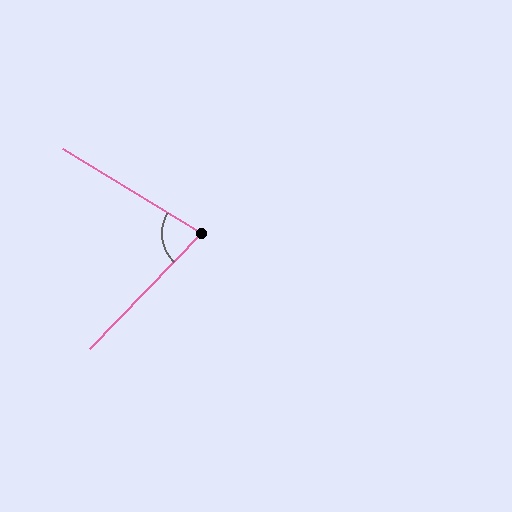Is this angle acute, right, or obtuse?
It is acute.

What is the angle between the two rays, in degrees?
Approximately 78 degrees.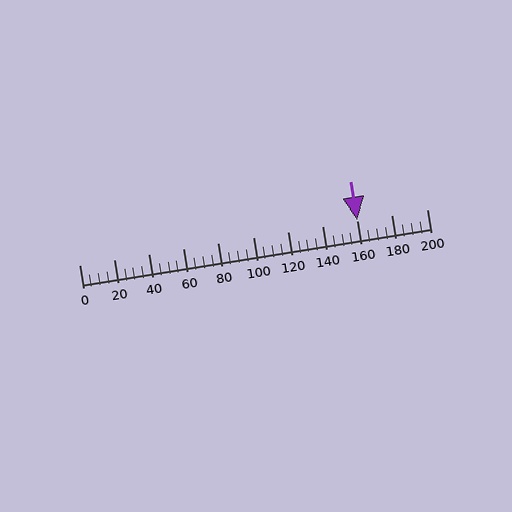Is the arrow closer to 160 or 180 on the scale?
The arrow is closer to 160.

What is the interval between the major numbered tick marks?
The major tick marks are spaced 20 units apart.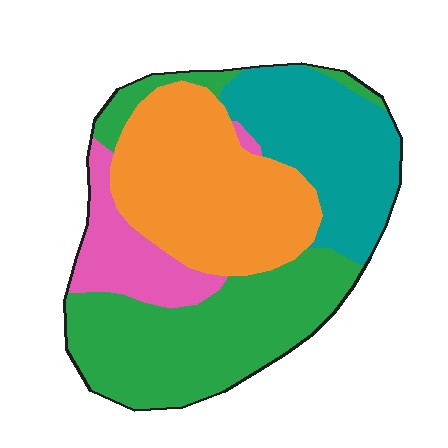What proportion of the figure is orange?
Orange covers 31% of the figure.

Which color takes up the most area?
Green, at roughly 35%.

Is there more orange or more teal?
Orange.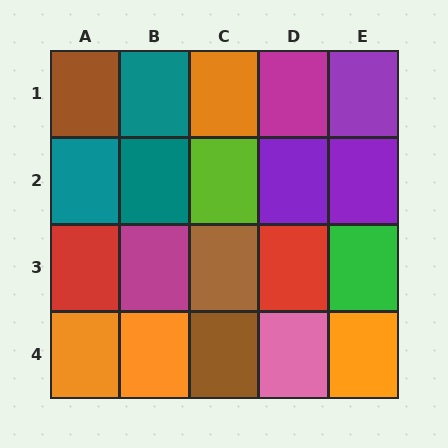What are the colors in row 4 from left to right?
Orange, orange, brown, pink, orange.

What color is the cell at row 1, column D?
Magenta.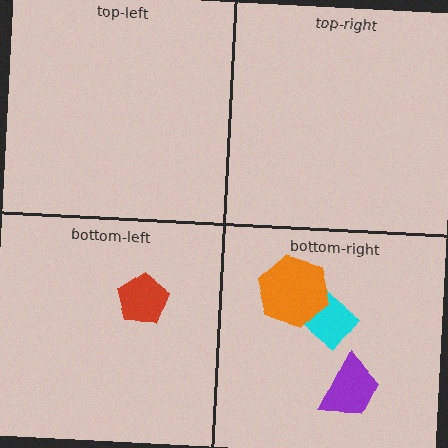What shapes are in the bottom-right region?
The pink semicircle, the cyan rectangle, the purple trapezoid, the orange hexagon.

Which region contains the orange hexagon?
The bottom-right region.